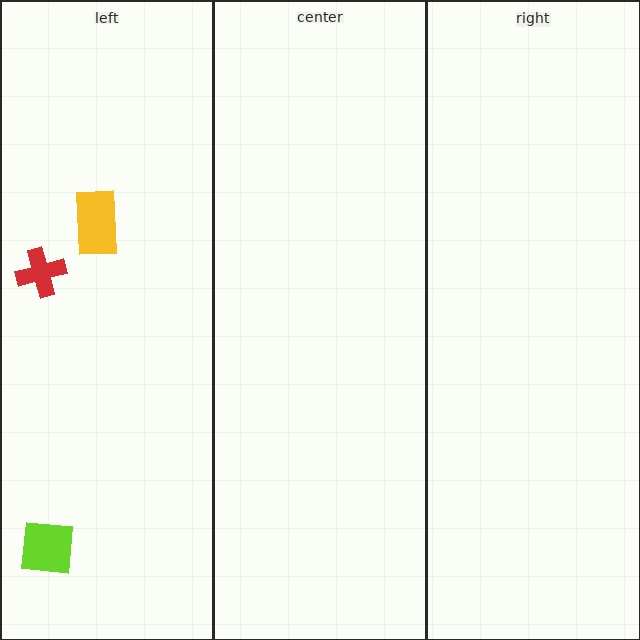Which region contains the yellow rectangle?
The left region.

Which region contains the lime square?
The left region.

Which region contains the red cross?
The left region.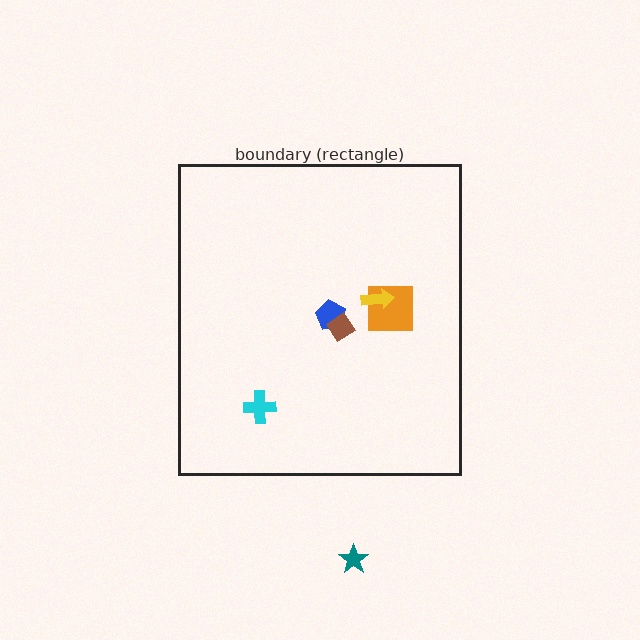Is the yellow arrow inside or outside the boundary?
Inside.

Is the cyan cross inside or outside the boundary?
Inside.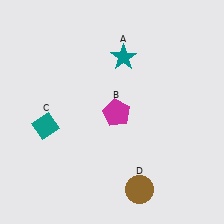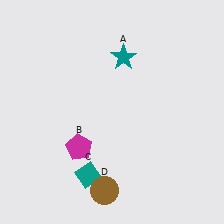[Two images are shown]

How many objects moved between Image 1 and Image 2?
3 objects moved between the two images.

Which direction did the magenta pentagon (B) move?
The magenta pentagon (B) moved left.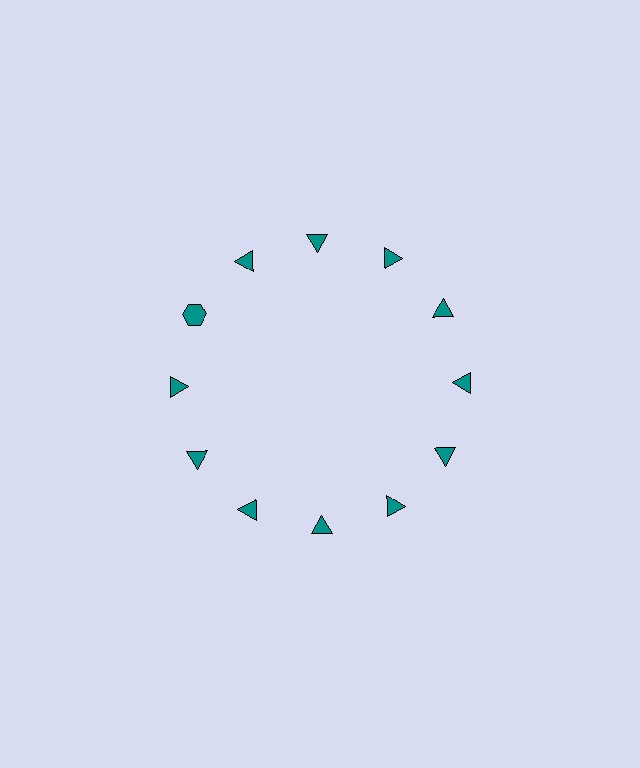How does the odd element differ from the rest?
It has a different shape: hexagon instead of triangle.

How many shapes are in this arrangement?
There are 12 shapes arranged in a ring pattern.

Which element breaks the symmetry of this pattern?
The teal hexagon at roughly the 10 o'clock position breaks the symmetry. All other shapes are teal triangles.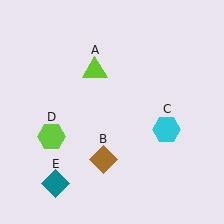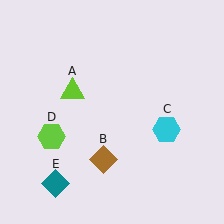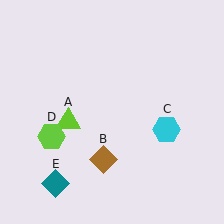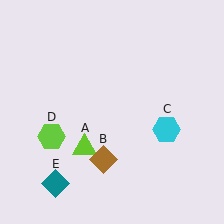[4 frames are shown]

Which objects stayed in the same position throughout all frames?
Brown diamond (object B) and cyan hexagon (object C) and lime hexagon (object D) and teal diamond (object E) remained stationary.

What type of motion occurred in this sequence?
The lime triangle (object A) rotated counterclockwise around the center of the scene.